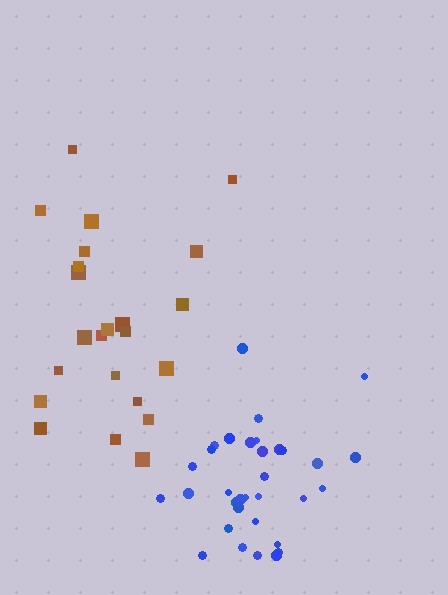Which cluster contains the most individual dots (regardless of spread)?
Blue (34).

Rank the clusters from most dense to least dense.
blue, brown.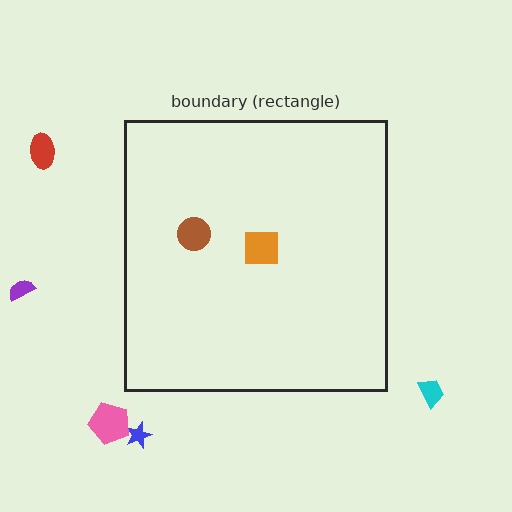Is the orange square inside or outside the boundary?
Inside.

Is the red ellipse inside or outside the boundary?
Outside.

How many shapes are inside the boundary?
2 inside, 5 outside.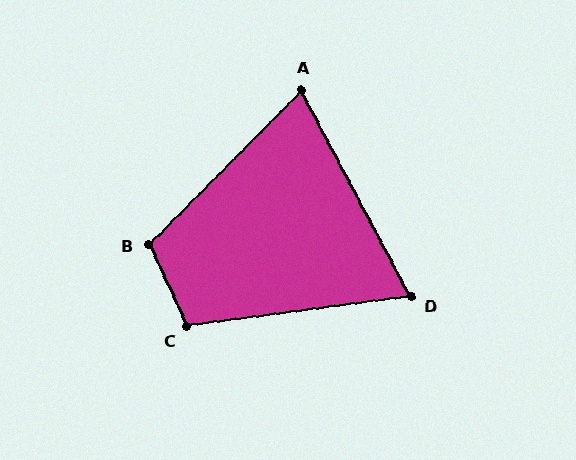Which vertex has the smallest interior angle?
D, at approximately 70 degrees.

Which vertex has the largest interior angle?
B, at approximately 110 degrees.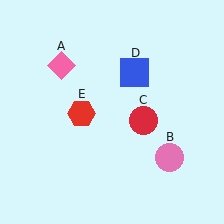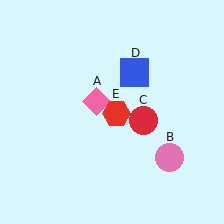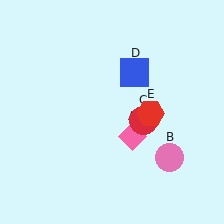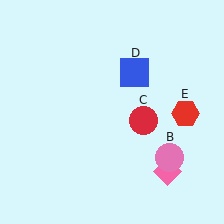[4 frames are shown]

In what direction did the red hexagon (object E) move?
The red hexagon (object E) moved right.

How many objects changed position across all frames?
2 objects changed position: pink diamond (object A), red hexagon (object E).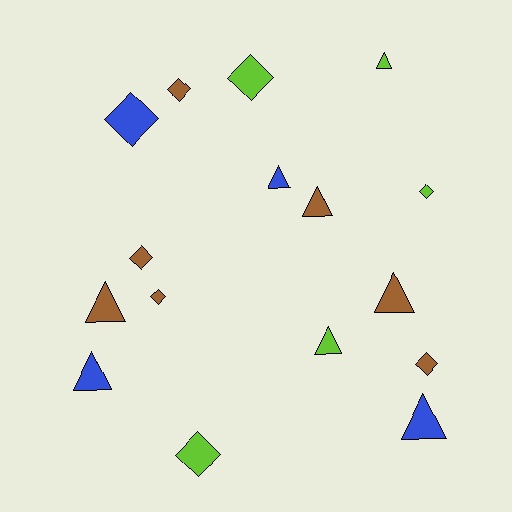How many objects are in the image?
There are 16 objects.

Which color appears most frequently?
Brown, with 7 objects.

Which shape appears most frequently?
Triangle, with 8 objects.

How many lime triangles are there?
There are 2 lime triangles.